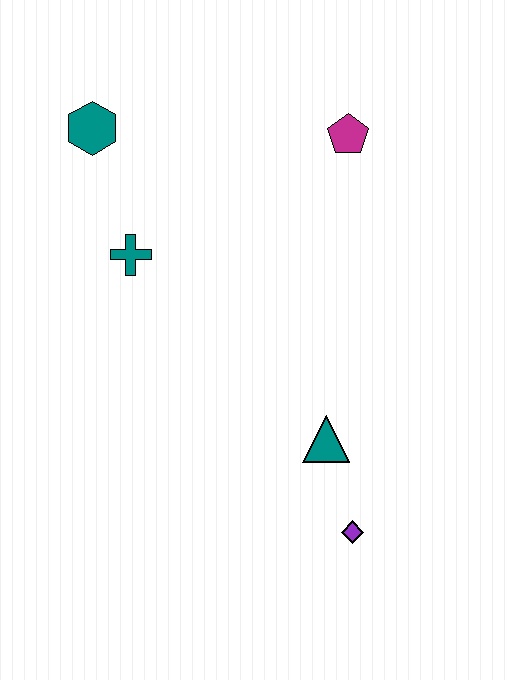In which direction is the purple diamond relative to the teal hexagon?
The purple diamond is below the teal hexagon.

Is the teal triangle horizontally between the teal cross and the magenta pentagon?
Yes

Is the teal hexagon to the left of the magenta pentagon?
Yes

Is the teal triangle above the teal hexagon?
No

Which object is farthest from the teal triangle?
The teal hexagon is farthest from the teal triangle.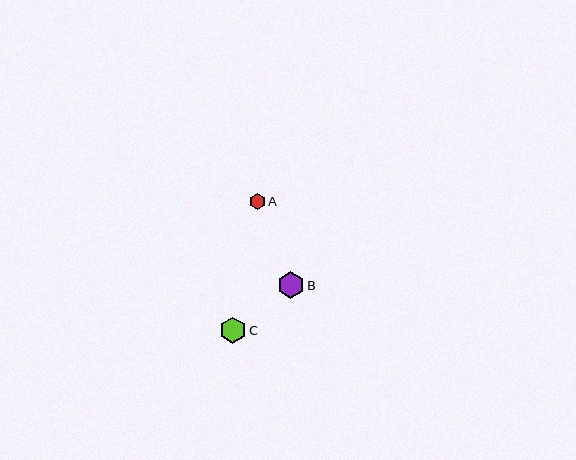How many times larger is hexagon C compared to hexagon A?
Hexagon C is approximately 1.7 times the size of hexagon A.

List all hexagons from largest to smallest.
From largest to smallest: B, C, A.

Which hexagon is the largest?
Hexagon B is the largest with a size of approximately 27 pixels.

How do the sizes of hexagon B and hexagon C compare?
Hexagon B and hexagon C are approximately the same size.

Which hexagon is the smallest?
Hexagon A is the smallest with a size of approximately 16 pixels.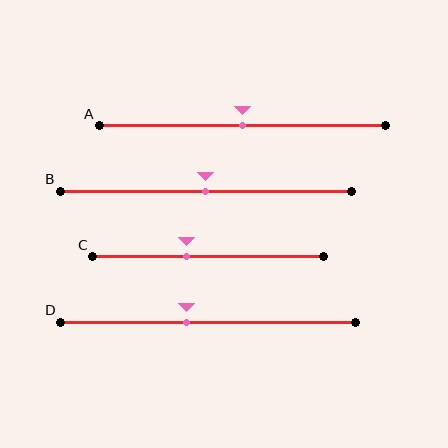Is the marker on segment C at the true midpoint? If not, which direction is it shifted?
No, the marker on segment C is shifted to the left by about 9% of the segment length.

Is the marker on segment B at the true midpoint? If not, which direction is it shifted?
Yes, the marker on segment B is at the true midpoint.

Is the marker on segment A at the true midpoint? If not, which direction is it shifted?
Yes, the marker on segment A is at the true midpoint.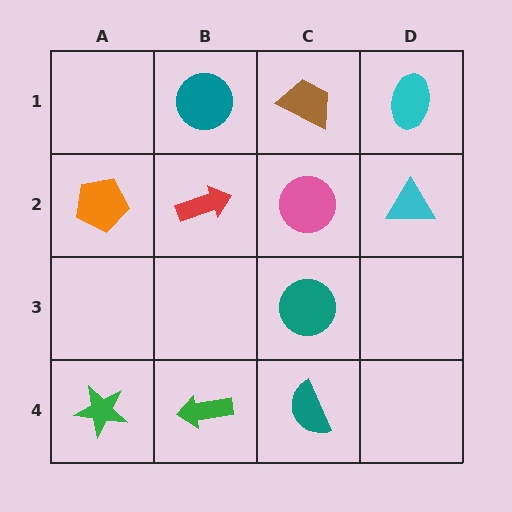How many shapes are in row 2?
4 shapes.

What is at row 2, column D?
A cyan triangle.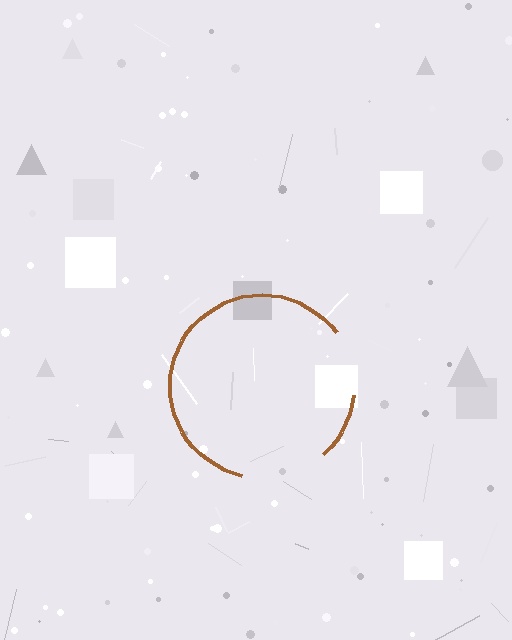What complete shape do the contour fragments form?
The contour fragments form a circle.